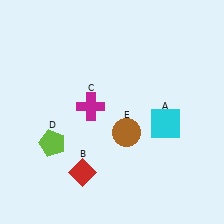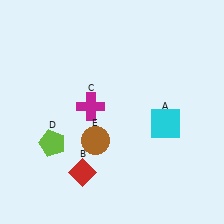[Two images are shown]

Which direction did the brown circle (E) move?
The brown circle (E) moved left.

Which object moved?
The brown circle (E) moved left.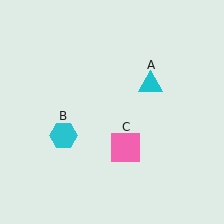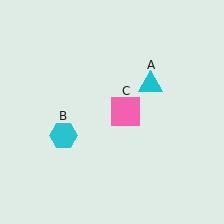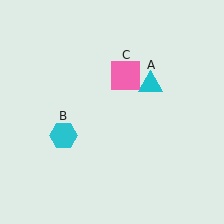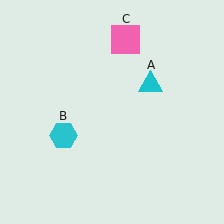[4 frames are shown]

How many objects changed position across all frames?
1 object changed position: pink square (object C).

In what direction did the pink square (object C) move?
The pink square (object C) moved up.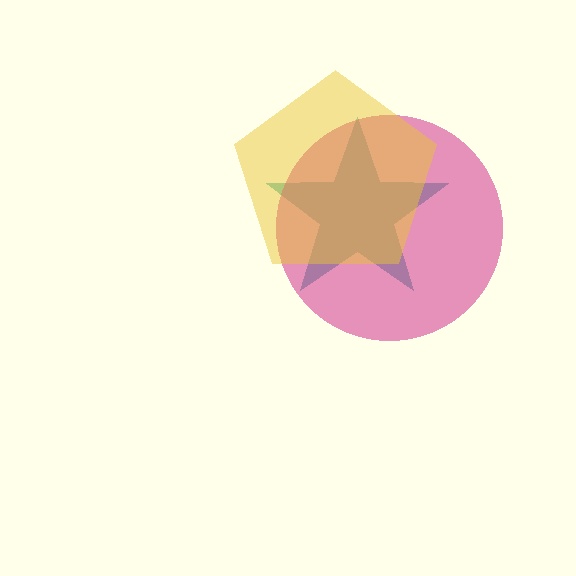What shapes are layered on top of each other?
The layered shapes are: a teal star, a magenta circle, a yellow pentagon.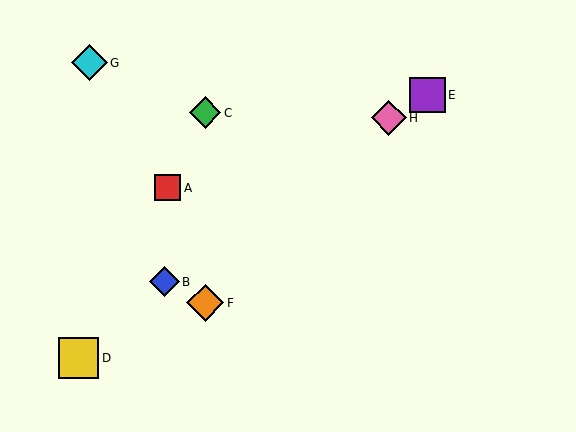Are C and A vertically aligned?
No, C is at x≈205 and A is at x≈168.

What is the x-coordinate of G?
Object G is at x≈89.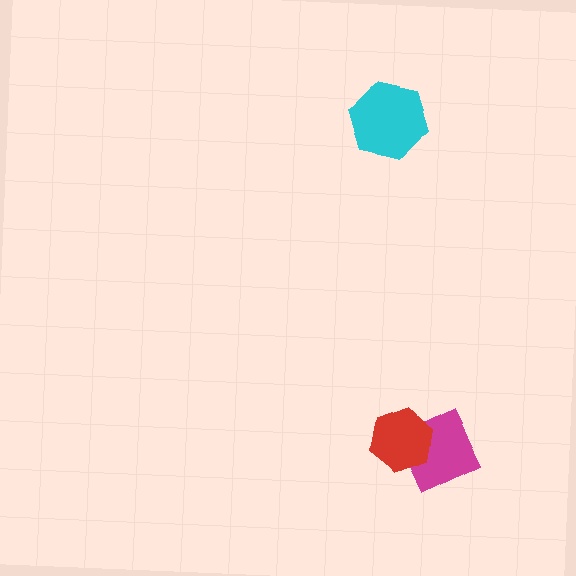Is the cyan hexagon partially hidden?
No, no other shape covers it.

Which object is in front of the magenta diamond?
The red hexagon is in front of the magenta diamond.